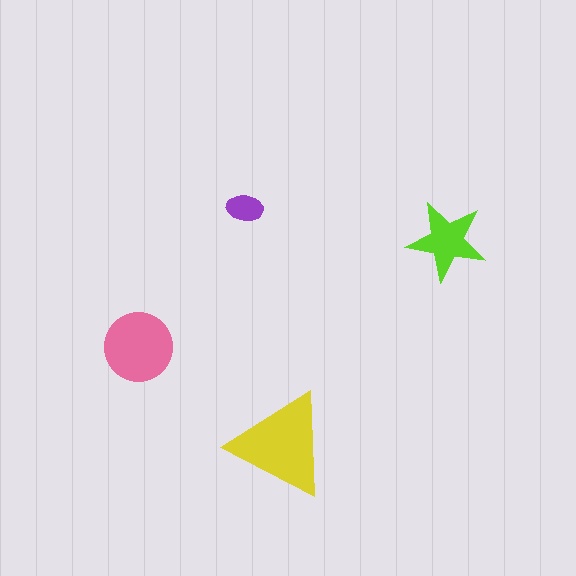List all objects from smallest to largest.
The purple ellipse, the lime star, the pink circle, the yellow triangle.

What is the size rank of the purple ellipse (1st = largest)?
4th.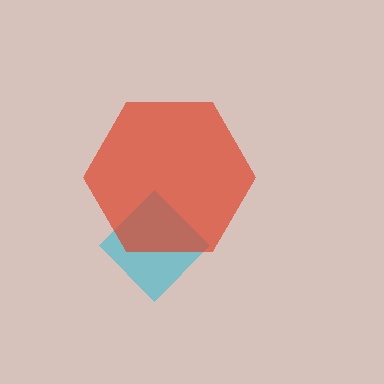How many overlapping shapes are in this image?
There are 2 overlapping shapes in the image.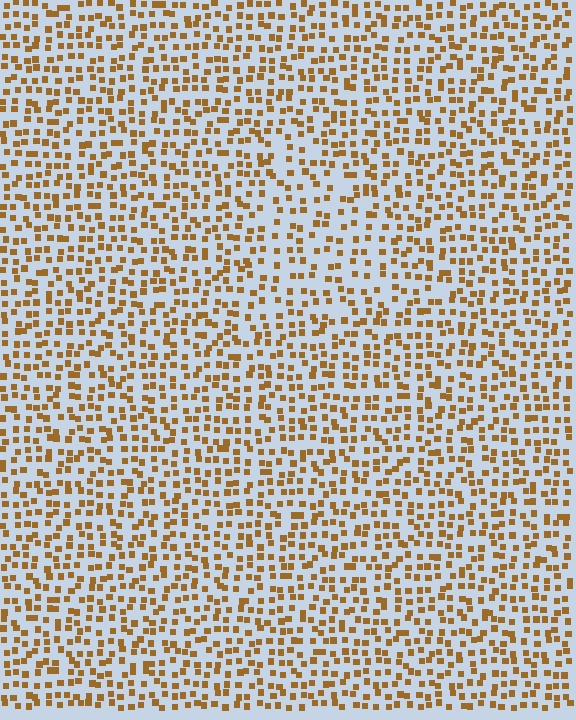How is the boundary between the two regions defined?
The boundary is defined by a change in element density (approximately 1.5x ratio). All elements are the same color, size, and shape.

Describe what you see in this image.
The image contains small brown elements arranged at two different densities. A triangle-shaped region is visible where the elements are less densely packed than the surrounding area.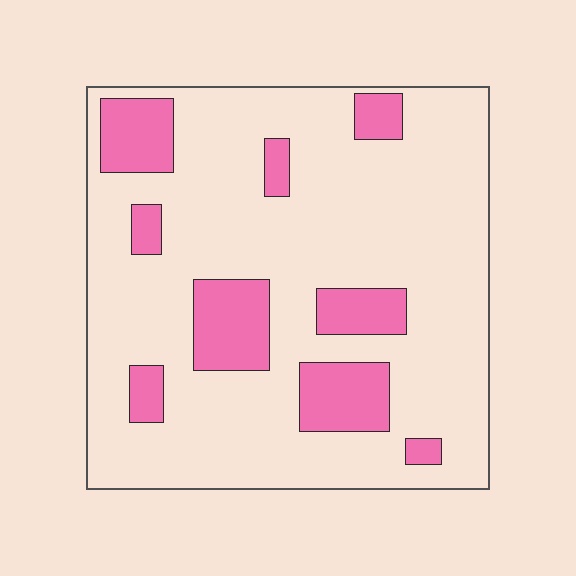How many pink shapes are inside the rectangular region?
9.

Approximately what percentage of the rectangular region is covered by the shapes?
Approximately 20%.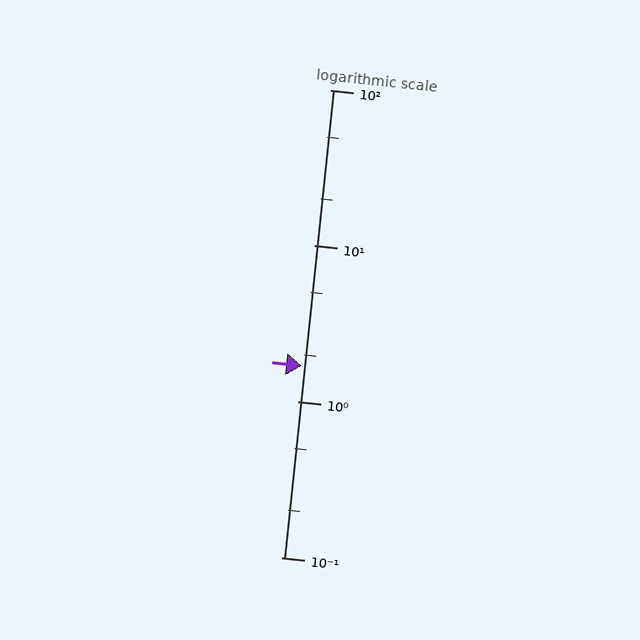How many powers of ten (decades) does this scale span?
The scale spans 3 decades, from 0.1 to 100.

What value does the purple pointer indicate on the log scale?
The pointer indicates approximately 1.7.